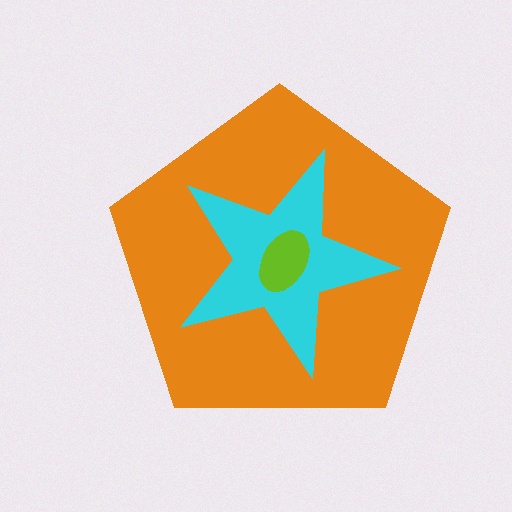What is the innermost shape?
The lime ellipse.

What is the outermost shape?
The orange pentagon.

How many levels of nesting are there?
3.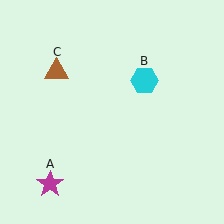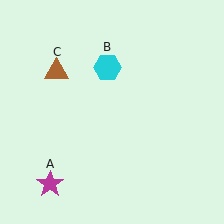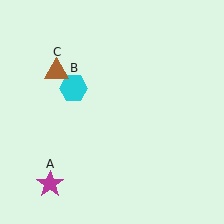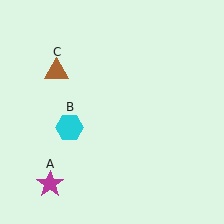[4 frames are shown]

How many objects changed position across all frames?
1 object changed position: cyan hexagon (object B).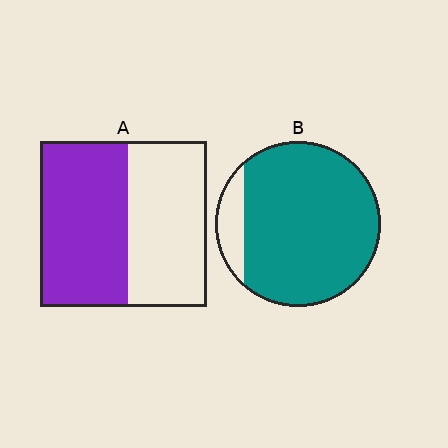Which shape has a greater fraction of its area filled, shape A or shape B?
Shape B.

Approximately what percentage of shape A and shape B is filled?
A is approximately 55% and B is approximately 90%.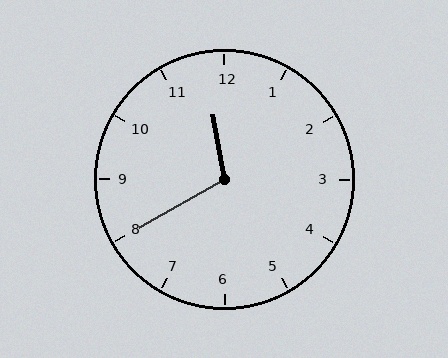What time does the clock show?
11:40.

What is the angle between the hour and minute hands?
Approximately 110 degrees.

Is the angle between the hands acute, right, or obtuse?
It is obtuse.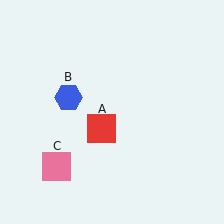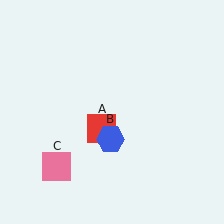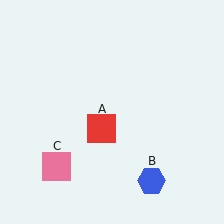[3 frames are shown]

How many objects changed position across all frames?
1 object changed position: blue hexagon (object B).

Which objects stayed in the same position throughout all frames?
Red square (object A) and pink square (object C) remained stationary.